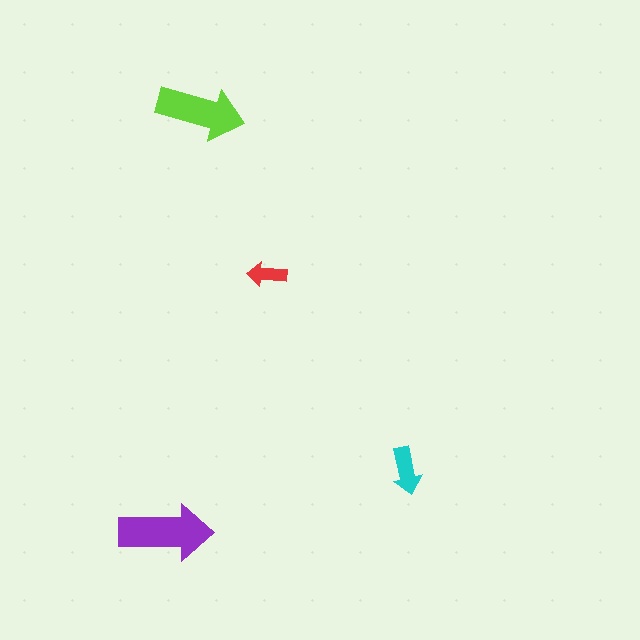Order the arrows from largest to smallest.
the purple one, the lime one, the cyan one, the red one.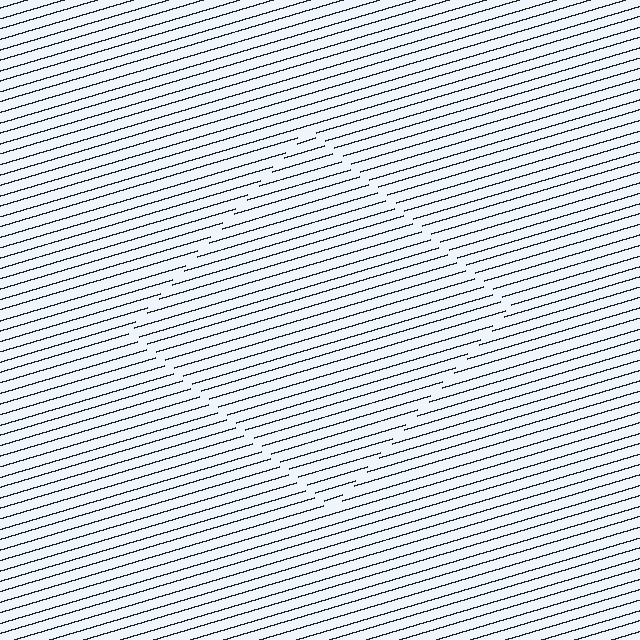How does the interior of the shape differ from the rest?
The interior of the shape contains the same grating, shifted by half a period — the contour is defined by the phase discontinuity where line-ends from the inner and outer gratings abut.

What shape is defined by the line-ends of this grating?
An illusory square. The interior of the shape contains the same grating, shifted by half a period — the contour is defined by the phase discontinuity where line-ends from the inner and outer gratings abut.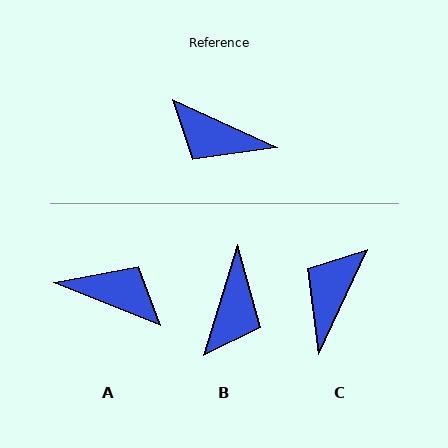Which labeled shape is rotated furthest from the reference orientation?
A, about 178 degrees away.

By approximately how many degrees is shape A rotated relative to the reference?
Approximately 178 degrees clockwise.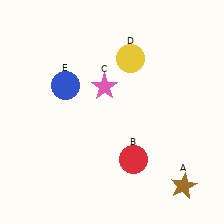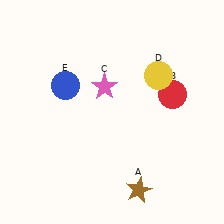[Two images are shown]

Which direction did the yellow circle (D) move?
The yellow circle (D) moved right.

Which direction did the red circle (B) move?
The red circle (B) moved up.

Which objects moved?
The objects that moved are: the brown star (A), the red circle (B), the yellow circle (D).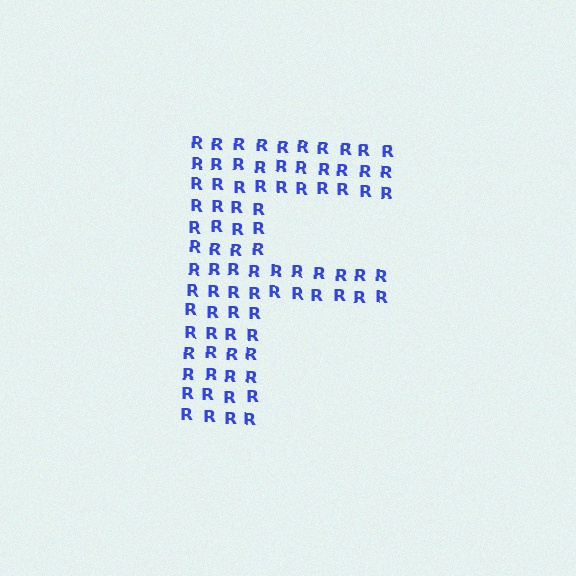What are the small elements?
The small elements are letter R's.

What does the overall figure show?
The overall figure shows the letter F.